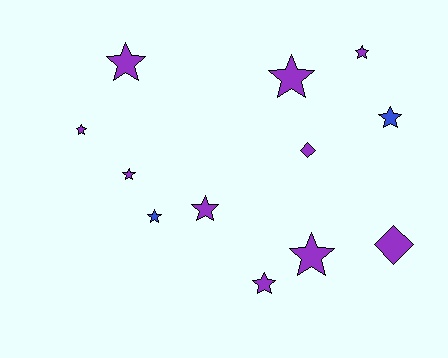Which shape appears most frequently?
Star, with 10 objects.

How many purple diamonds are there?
There are 2 purple diamonds.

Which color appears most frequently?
Purple, with 10 objects.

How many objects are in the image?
There are 12 objects.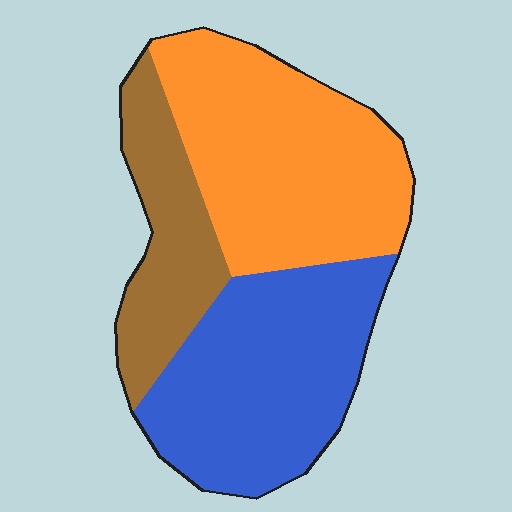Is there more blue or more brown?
Blue.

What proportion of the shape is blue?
Blue covers around 40% of the shape.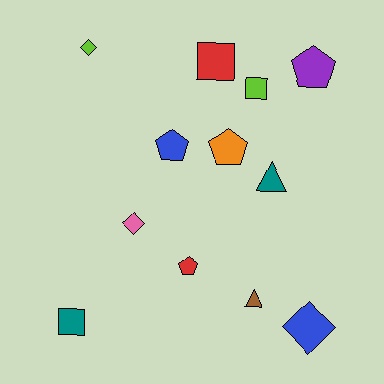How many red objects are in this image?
There are 2 red objects.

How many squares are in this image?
There are 3 squares.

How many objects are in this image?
There are 12 objects.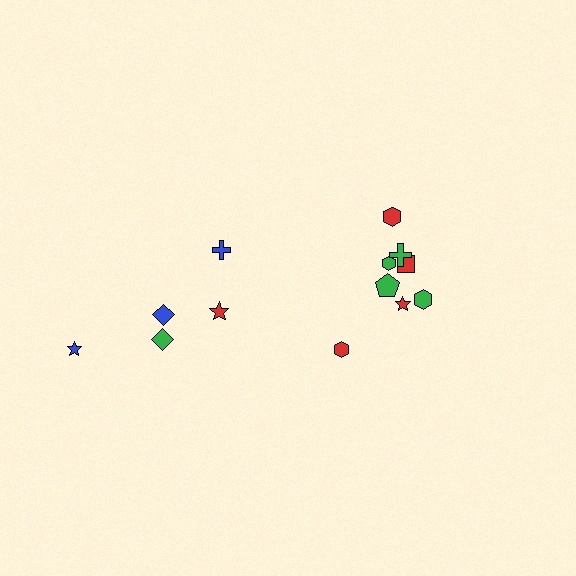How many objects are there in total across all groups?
There are 13 objects.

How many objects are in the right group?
There are 8 objects.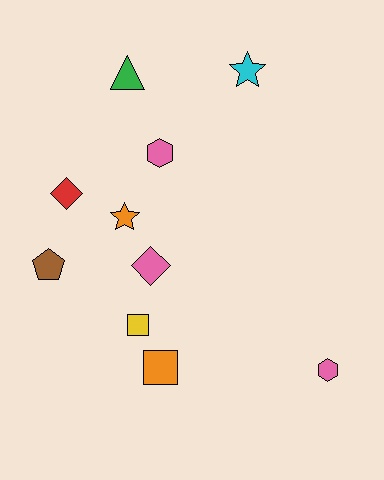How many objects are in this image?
There are 10 objects.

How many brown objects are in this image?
There is 1 brown object.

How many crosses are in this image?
There are no crosses.